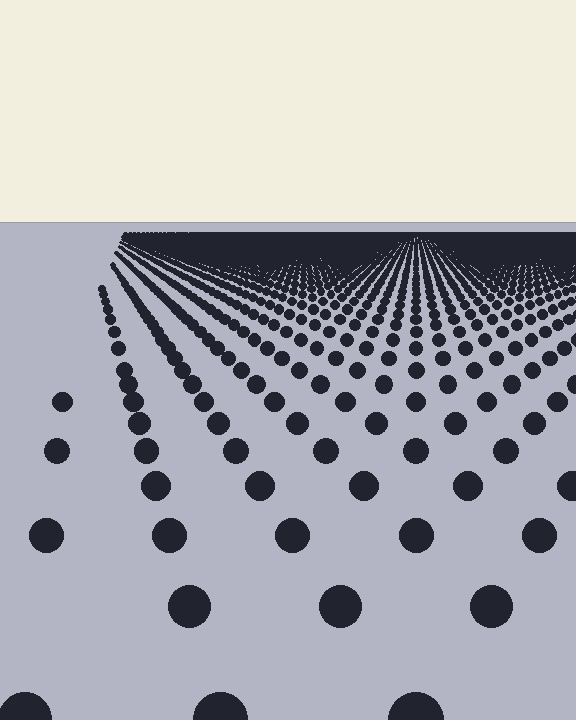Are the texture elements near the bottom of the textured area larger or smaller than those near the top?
Larger. Near the bottom, elements are closer to the viewer and appear at a bigger on-screen size.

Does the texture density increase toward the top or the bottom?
Density increases toward the top.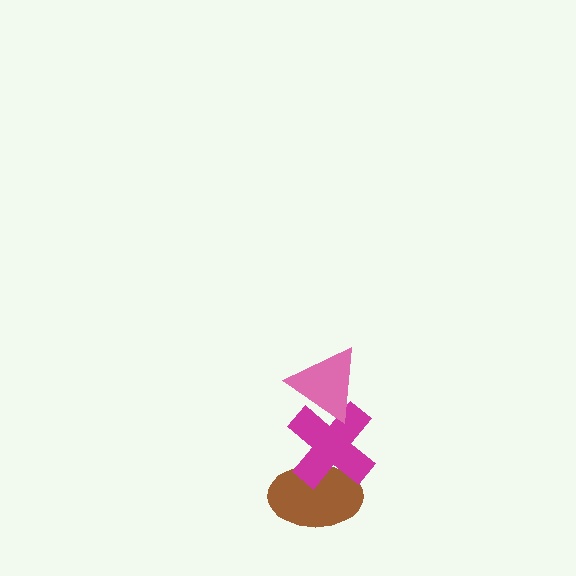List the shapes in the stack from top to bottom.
From top to bottom: the pink triangle, the magenta cross, the brown ellipse.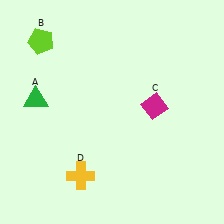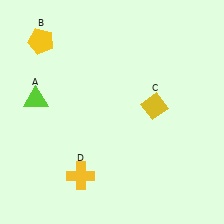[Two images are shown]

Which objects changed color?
A changed from green to lime. B changed from lime to yellow. C changed from magenta to yellow.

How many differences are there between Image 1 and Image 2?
There are 3 differences between the two images.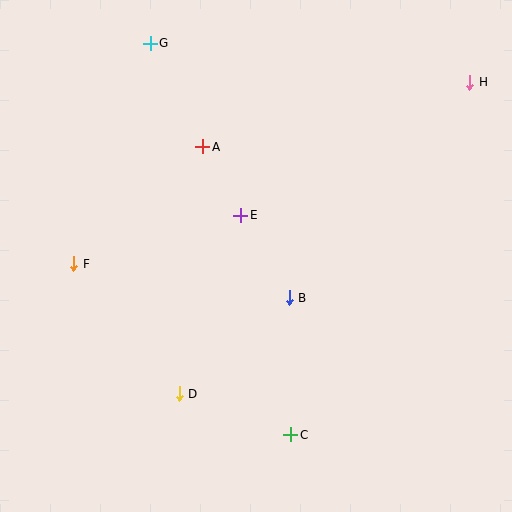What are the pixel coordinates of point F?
Point F is at (74, 264).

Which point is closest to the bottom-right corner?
Point C is closest to the bottom-right corner.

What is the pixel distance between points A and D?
The distance between A and D is 248 pixels.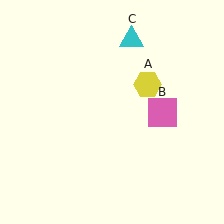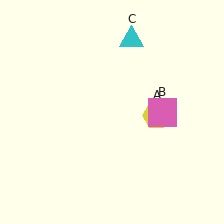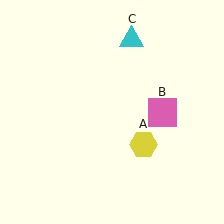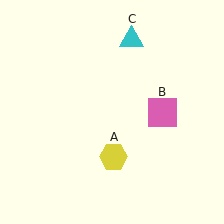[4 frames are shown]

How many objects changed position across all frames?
1 object changed position: yellow hexagon (object A).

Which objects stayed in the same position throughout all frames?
Pink square (object B) and cyan triangle (object C) remained stationary.